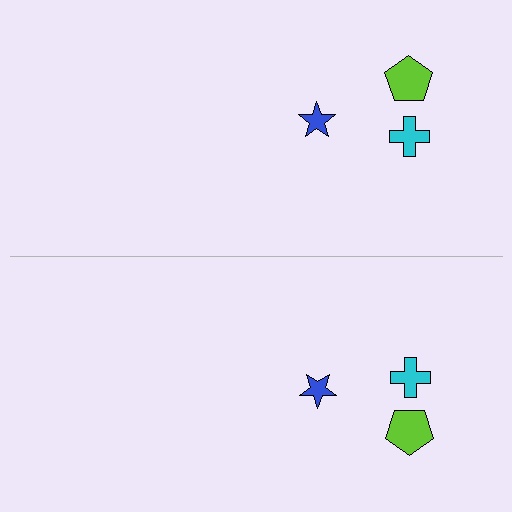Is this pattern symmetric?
Yes, this pattern has bilateral (reflection) symmetry.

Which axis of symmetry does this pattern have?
The pattern has a horizontal axis of symmetry running through the center of the image.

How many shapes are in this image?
There are 6 shapes in this image.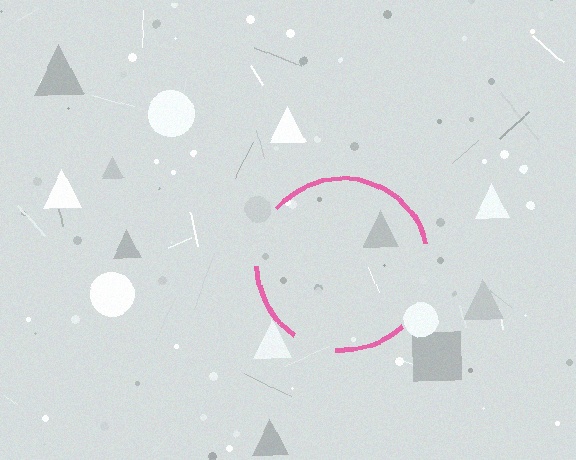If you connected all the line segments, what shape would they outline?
They would outline a circle.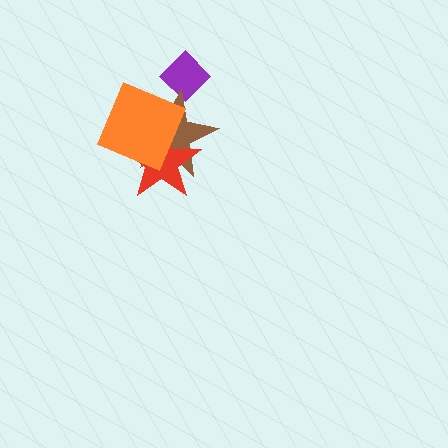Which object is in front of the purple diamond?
The brown star is in front of the purple diamond.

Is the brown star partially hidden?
Yes, it is partially covered by another shape.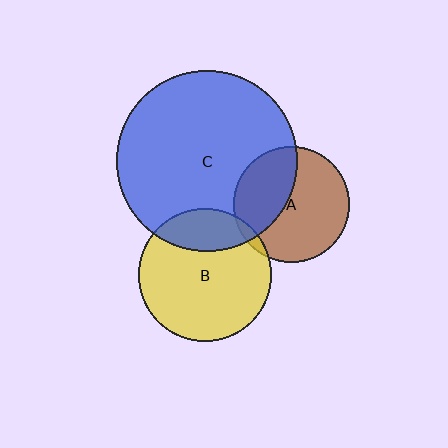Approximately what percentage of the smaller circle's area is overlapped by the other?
Approximately 20%.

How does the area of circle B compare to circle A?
Approximately 1.3 times.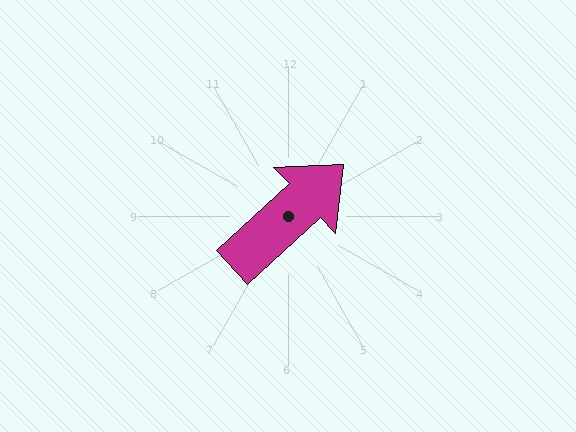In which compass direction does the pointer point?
Northeast.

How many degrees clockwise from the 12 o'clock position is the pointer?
Approximately 47 degrees.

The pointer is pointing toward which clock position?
Roughly 2 o'clock.